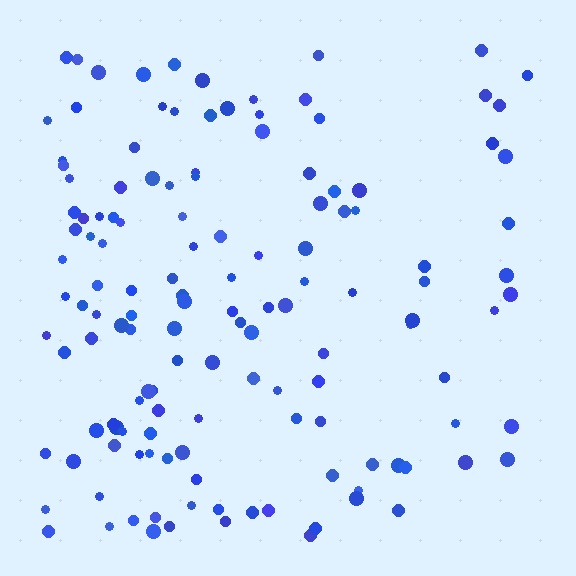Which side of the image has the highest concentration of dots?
The left.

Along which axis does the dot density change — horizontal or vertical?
Horizontal.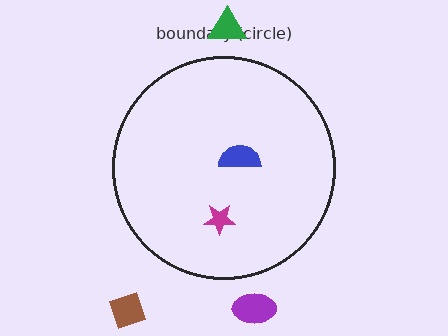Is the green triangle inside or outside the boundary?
Outside.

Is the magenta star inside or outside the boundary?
Inside.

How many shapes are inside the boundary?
2 inside, 3 outside.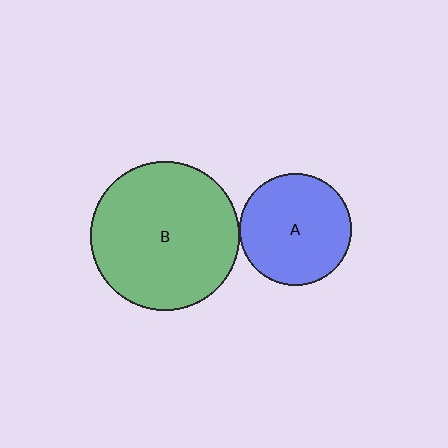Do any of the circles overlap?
No, none of the circles overlap.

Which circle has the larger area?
Circle B (green).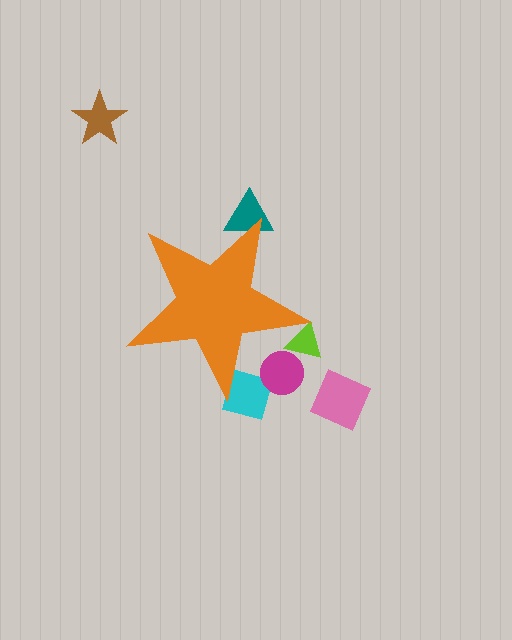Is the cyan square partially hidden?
Yes, the cyan square is partially hidden behind the orange star.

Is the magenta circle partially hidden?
Yes, the magenta circle is partially hidden behind the orange star.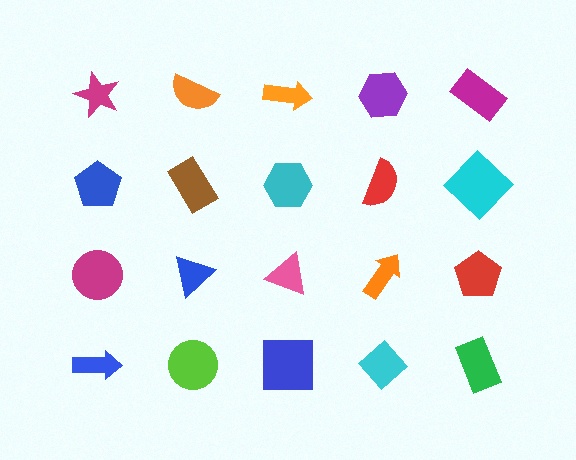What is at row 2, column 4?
A red semicircle.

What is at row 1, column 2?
An orange semicircle.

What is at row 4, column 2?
A lime circle.